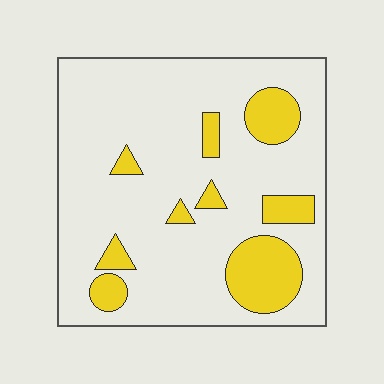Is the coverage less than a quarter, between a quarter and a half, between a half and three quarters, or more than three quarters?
Less than a quarter.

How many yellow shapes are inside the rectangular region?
9.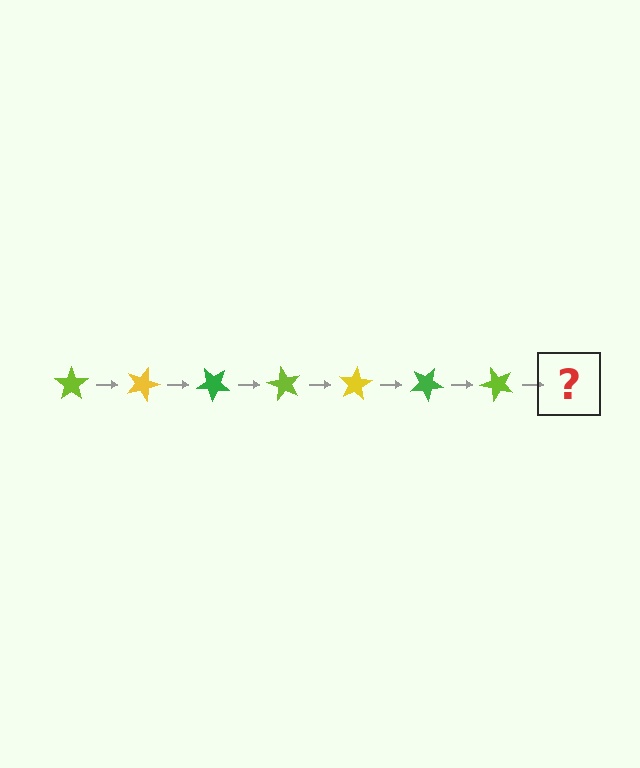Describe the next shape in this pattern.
It should be a yellow star, rotated 140 degrees from the start.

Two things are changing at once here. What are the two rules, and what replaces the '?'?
The two rules are that it rotates 20 degrees each step and the color cycles through lime, yellow, and green. The '?' should be a yellow star, rotated 140 degrees from the start.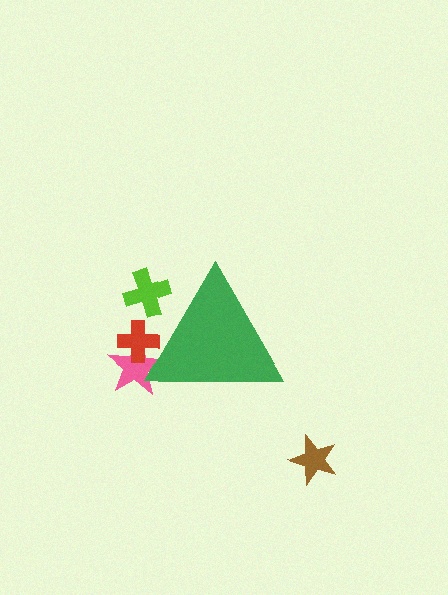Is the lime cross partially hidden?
Yes, the lime cross is partially hidden behind the green triangle.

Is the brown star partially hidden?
No, the brown star is fully visible.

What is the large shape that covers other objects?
A green triangle.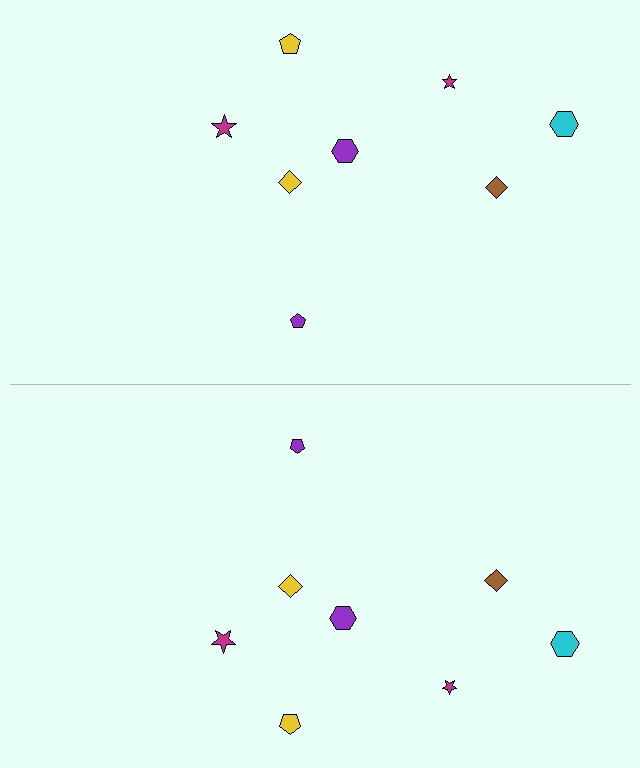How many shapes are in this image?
There are 16 shapes in this image.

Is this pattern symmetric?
Yes, this pattern has bilateral (reflection) symmetry.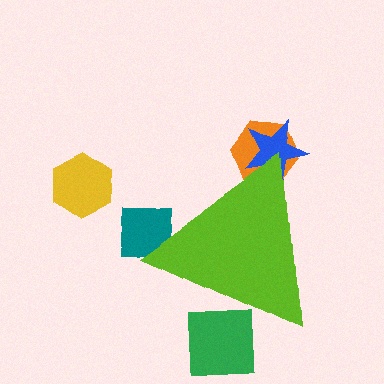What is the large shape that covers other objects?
A lime triangle.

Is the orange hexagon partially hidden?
Yes, the orange hexagon is partially hidden behind the lime triangle.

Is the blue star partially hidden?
Yes, the blue star is partially hidden behind the lime triangle.